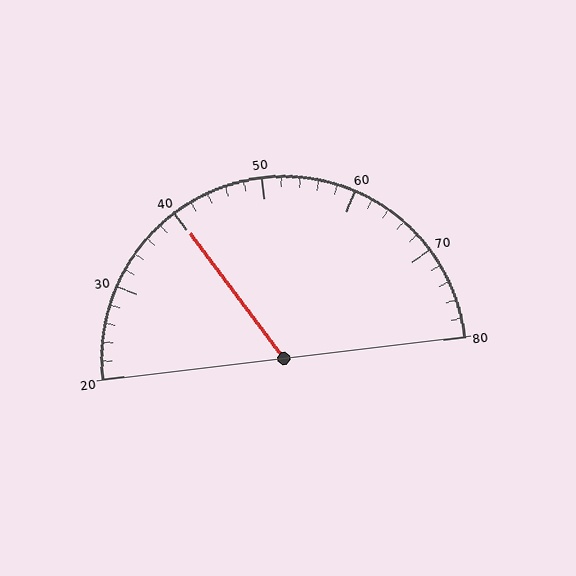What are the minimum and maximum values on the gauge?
The gauge ranges from 20 to 80.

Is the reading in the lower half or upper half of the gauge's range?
The reading is in the lower half of the range (20 to 80).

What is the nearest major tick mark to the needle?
The nearest major tick mark is 40.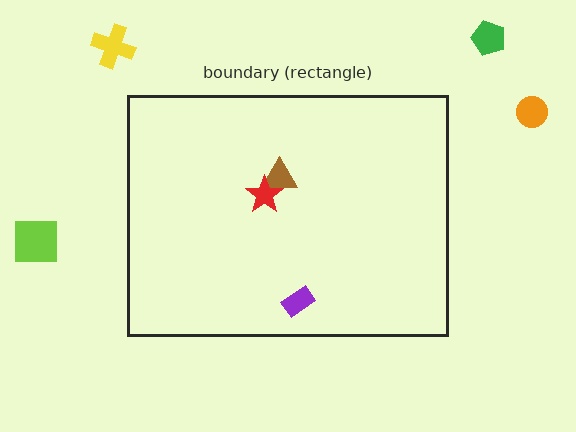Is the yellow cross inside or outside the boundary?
Outside.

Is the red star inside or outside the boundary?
Inside.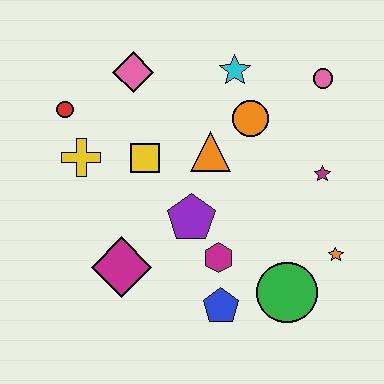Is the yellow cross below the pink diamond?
Yes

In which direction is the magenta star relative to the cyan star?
The magenta star is below the cyan star.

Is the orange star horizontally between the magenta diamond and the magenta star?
No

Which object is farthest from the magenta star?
The red circle is farthest from the magenta star.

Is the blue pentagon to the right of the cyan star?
No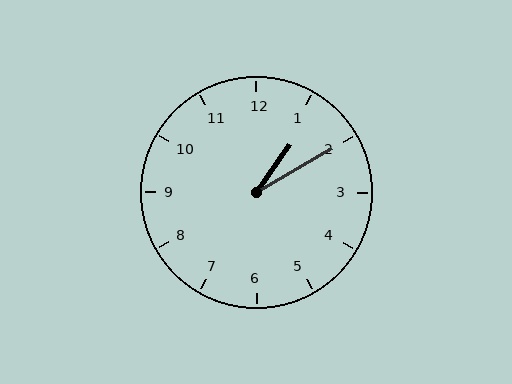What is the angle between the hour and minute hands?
Approximately 25 degrees.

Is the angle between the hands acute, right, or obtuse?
It is acute.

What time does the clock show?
1:10.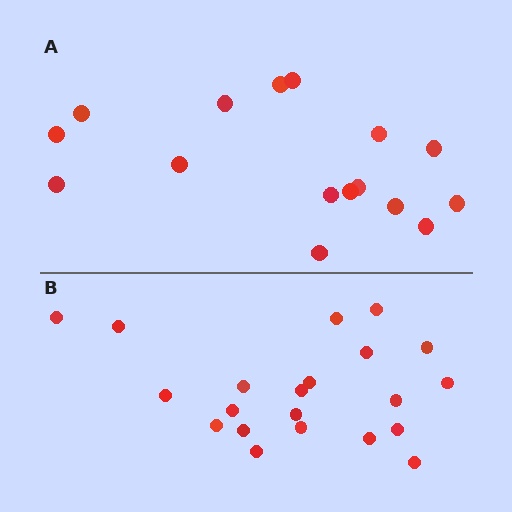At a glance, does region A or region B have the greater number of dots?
Region B (the bottom region) has more dots.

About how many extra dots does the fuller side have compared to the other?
Region B has about 5 more dots than region A.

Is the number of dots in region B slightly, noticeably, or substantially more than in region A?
Region B has noticeably more, but not dramatically so. The ratio is roughly 1.3 to 1.